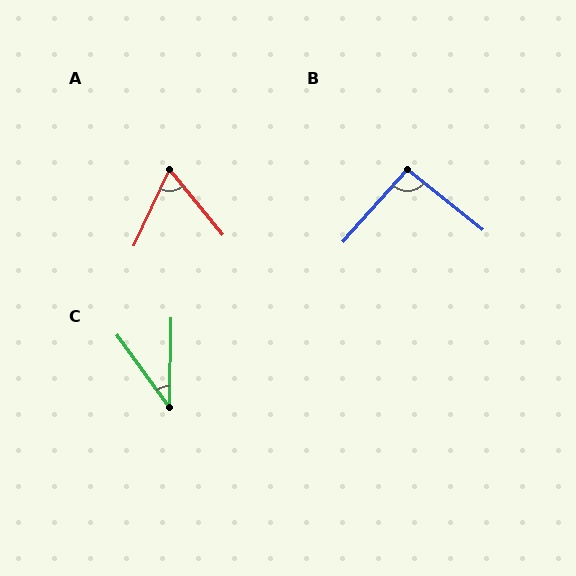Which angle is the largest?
B, at approximately 92 degrees.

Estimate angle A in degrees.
Approximately 64 degrees.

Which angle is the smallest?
C, at approximately 37 degrees.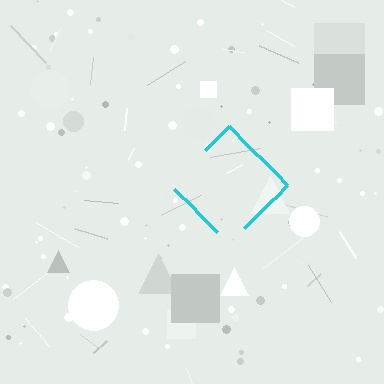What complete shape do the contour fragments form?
The contour fragments form a diamond.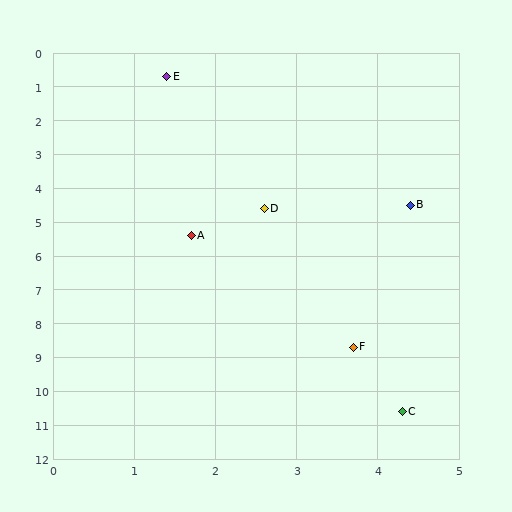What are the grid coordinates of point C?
Point C is at approximately (4.3, 10.6).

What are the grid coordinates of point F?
Point F is at approximately (3.7, 8.7).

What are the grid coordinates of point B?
Point B is at approximately (4.4, 4.5).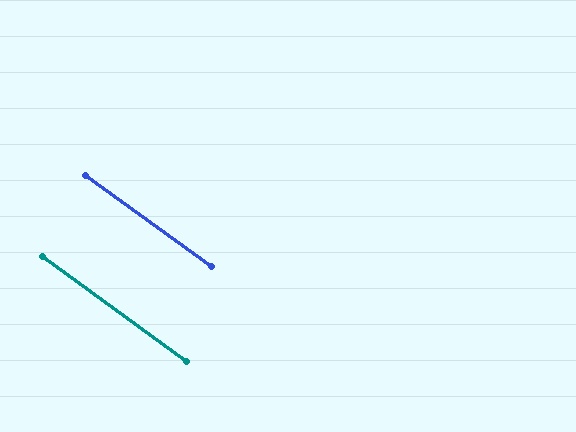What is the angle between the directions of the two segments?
Approximately 0 degrees.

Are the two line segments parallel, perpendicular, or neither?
Parallel — their directions differ by only 0.3°.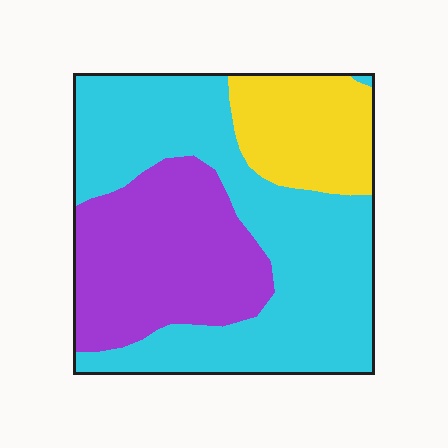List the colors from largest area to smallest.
From largest to smallest: cyan, purple, yellow.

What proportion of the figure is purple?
Purple takes up about one third (1/3) of the figure.